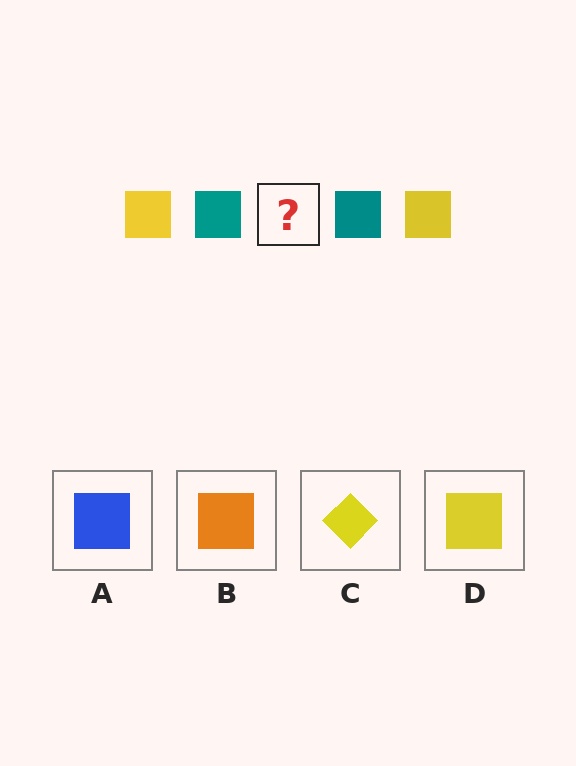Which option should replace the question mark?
Option D.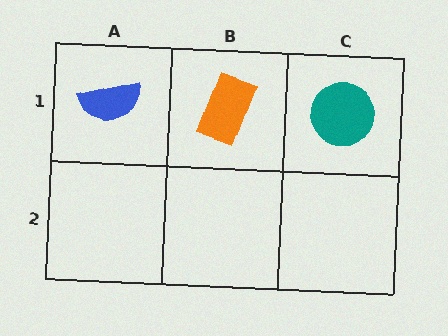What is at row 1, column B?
An orange rectangle.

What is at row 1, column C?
A teal circle.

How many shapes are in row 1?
3 shapes.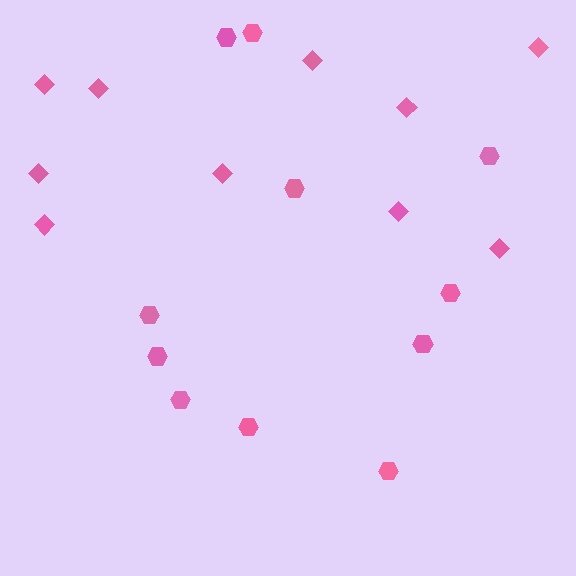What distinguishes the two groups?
There are 2 groups: one group of diamonds (10) and one group of hexagons (11).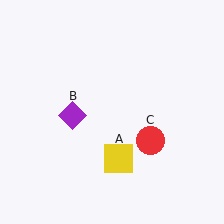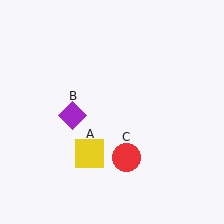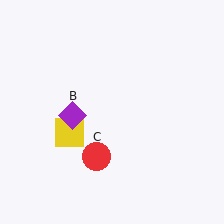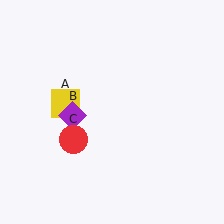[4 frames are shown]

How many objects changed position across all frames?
2 objects changed position: yellow square (object A), red circle (object C).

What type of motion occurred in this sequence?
The yellow square (object A), red circle (object C) rotated clockwise around the center of the scene.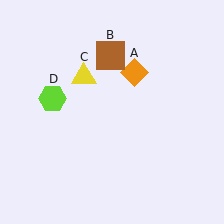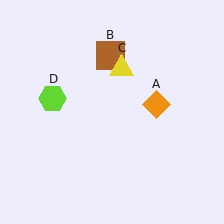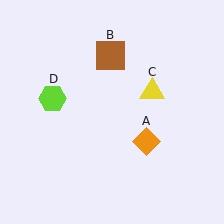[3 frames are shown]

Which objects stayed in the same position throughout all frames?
Brown square (object B) and lime hexagon (object D) remained stationary.